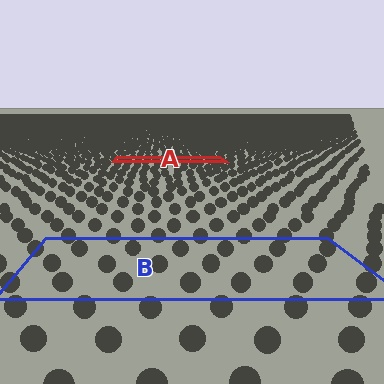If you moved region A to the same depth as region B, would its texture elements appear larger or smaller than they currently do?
They would appear larger. At a closer depth, the same texture elements are projected at a bigger on-screen size.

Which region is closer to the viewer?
Region B is closer. The texture elements there are larger and more spread out.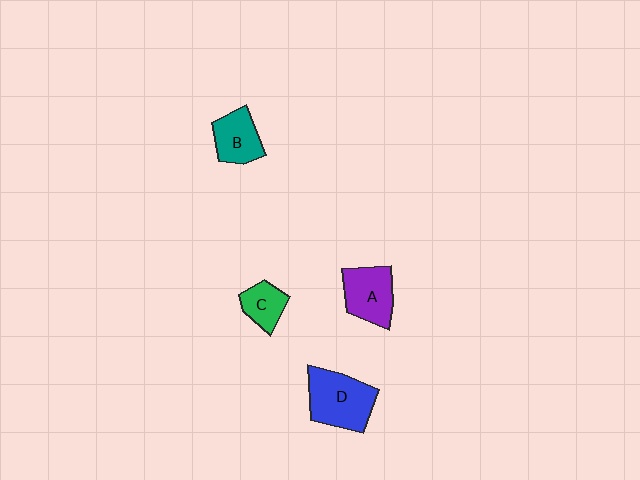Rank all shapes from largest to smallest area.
From largest to smallest: D (blue), A (purple), B (teal), C (green).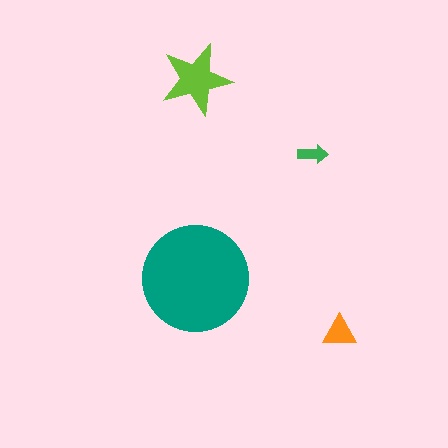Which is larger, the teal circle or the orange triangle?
The teal circle.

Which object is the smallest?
The green arrow.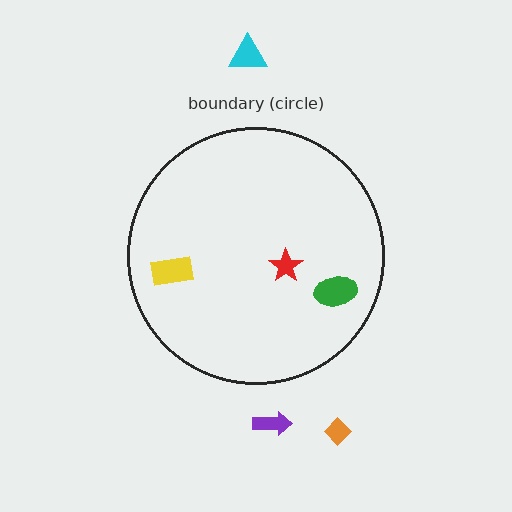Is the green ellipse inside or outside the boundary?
Inside.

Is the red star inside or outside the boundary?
Inside.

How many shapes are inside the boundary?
3 inside, 3 outside.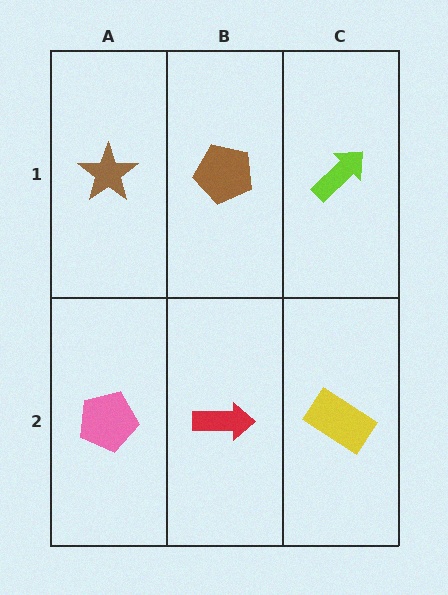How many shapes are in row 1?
3 shapes.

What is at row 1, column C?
A lime arrow.